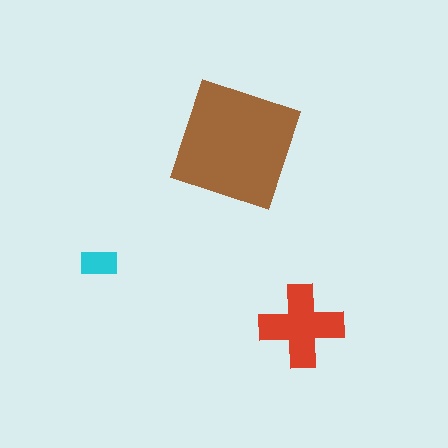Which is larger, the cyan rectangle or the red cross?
The red cross.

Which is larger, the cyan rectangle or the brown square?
The brown square.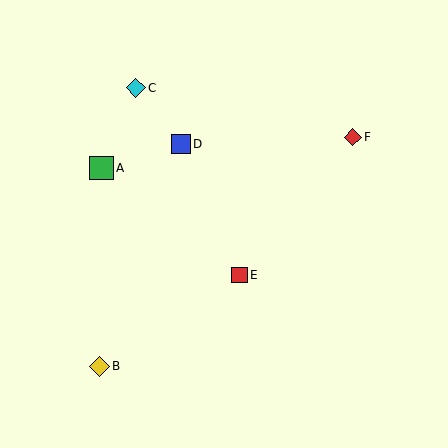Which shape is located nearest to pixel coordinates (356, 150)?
The red diamond (labeled F) at (353, 137) is nearest to that location.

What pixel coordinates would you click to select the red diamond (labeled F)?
Click at (353, 137) to select the red diamond F.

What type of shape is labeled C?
Shape C is a cyan diamond.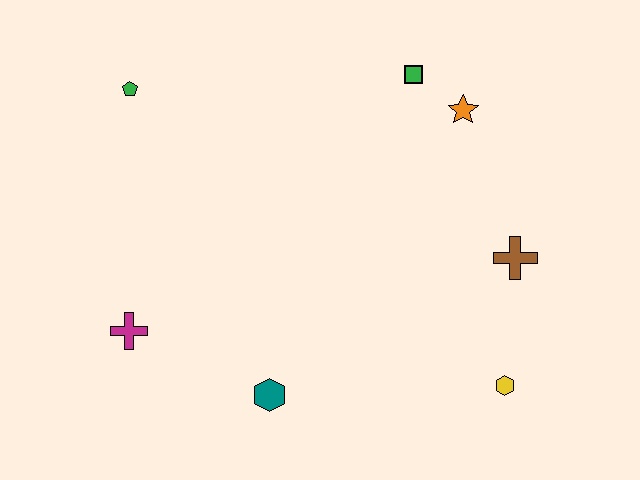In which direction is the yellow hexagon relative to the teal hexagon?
The yellow hexagon is to the right of the teal hexagon.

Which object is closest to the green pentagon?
The magenta cross is closest to the green pentagon.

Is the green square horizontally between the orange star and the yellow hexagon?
No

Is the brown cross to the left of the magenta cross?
No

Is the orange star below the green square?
Yes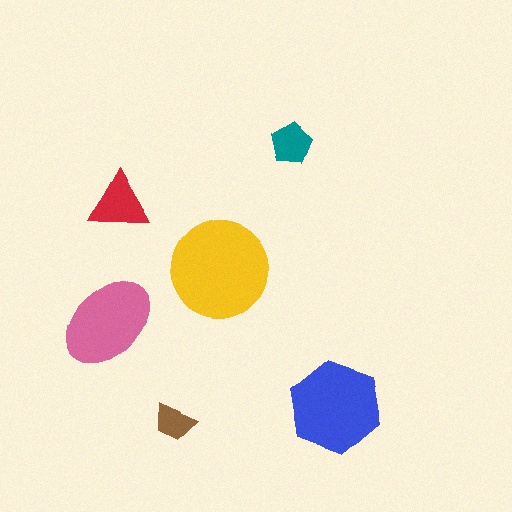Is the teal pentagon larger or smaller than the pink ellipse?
Smaller.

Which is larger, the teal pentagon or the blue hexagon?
The blue hexagon.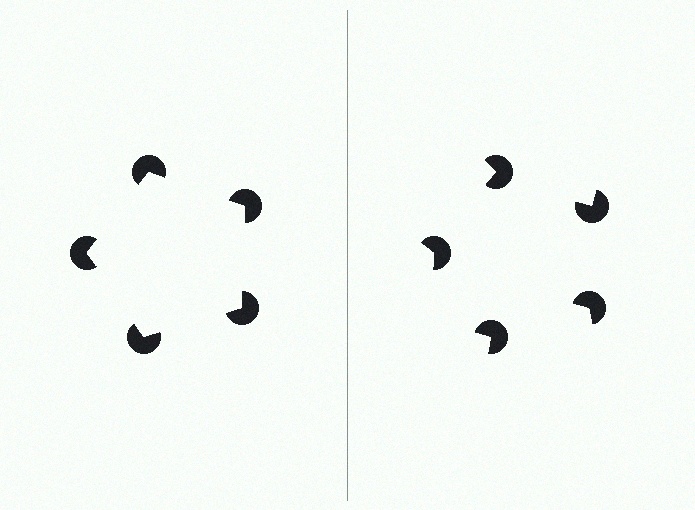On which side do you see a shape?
An illusory pentagon appears on the left side. On the right side the wedge cuts are rotated, so no coherent shape forms.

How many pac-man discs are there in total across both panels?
10 — 5 on each side.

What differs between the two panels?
The pac-man discs are positioned identically on both sides; only the wedge orientations differ. On the left they align to a pentagon; on the right they are misaligned.